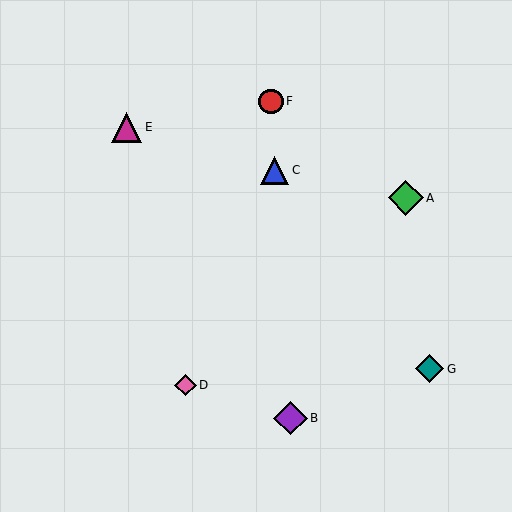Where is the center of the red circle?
The center of the red circle is at (271, 101).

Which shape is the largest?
The green diamond (labeled A) is the largest.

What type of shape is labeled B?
Shape B is a purple diamond.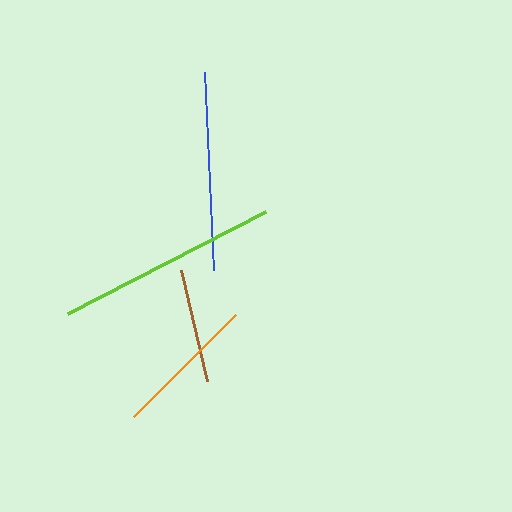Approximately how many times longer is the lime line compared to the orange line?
The lime line is approximately 1.5 times the length of the orange line.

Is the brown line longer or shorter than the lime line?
The lime line is longer than the brown line.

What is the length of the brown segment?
The brown segment is approximately 114 pixels long.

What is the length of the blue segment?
The blue segment is approximately 198 pixels long.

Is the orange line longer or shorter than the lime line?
The lime line is longer than the orange line.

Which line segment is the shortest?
The brown line is the shortest at approximately 114 pixels.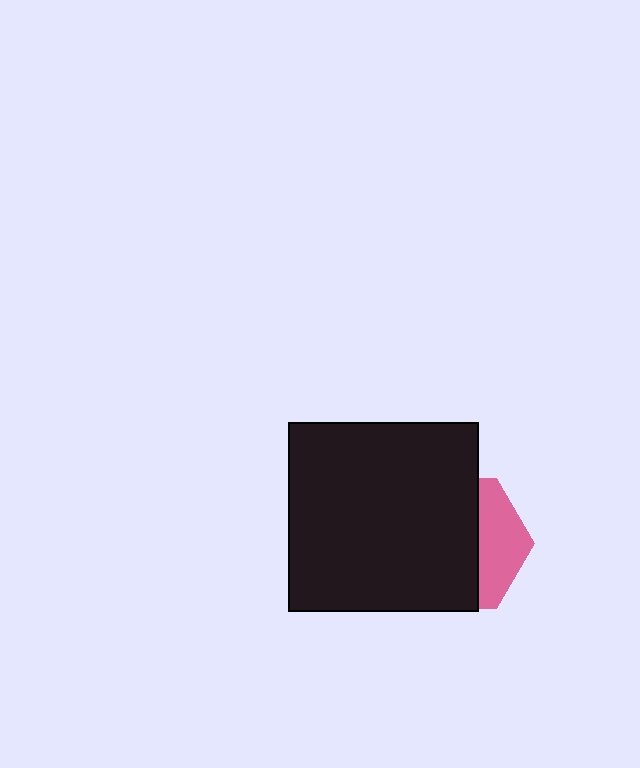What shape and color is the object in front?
The object in front is a black square.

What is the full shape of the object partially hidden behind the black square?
The partially hidden object is a pink hexagon.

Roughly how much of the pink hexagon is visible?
A small part of it is visible (roughly 32%).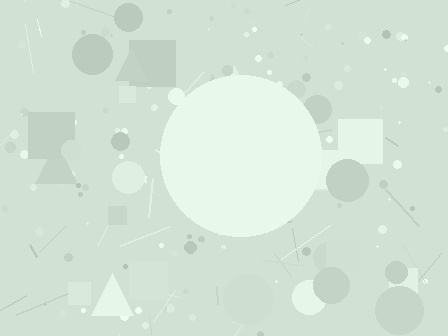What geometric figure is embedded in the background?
A circle is embedded in the background.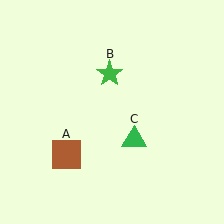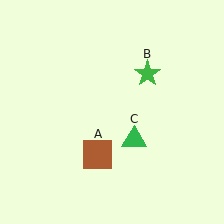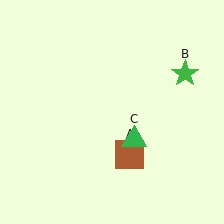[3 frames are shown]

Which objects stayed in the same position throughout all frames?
Green triangle (object C) remained stationary.